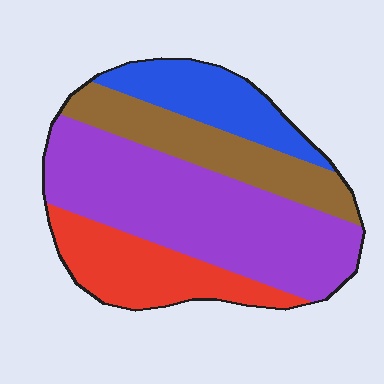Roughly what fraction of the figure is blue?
Blue covers 16% of the figure.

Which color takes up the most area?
Purple, at roughly 45%.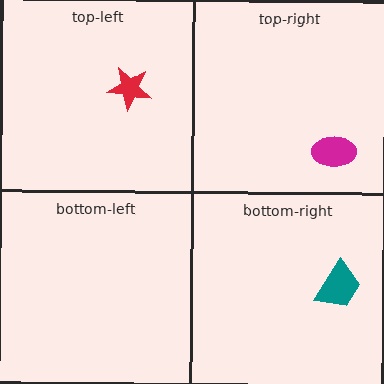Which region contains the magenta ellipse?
The top-right region.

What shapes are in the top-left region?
The red star.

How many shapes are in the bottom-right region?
1.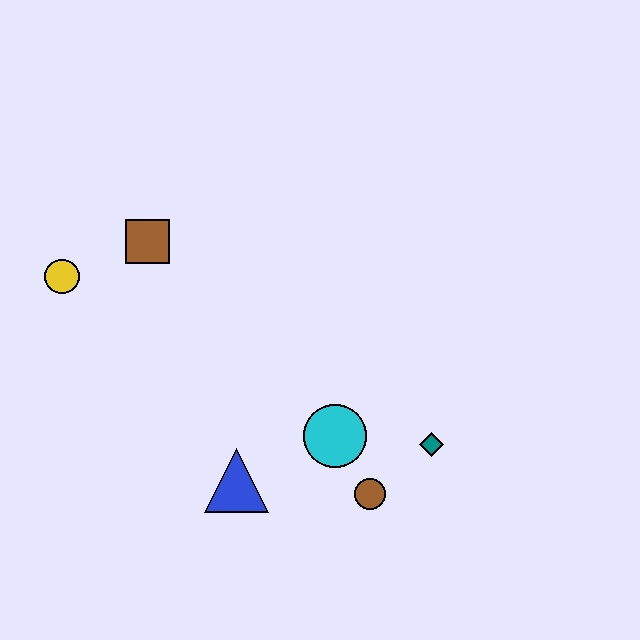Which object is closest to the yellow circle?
The brown square is closest to the yellow circle.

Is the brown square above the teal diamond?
Yes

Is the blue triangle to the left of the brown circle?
Yes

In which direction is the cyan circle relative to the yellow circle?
The cyan circle is to the right of the yellow circle.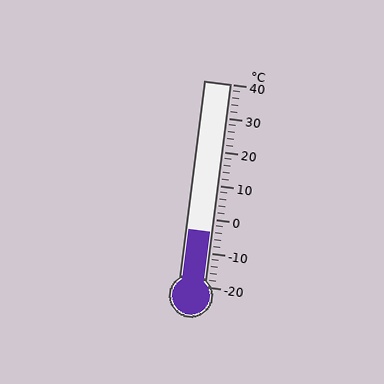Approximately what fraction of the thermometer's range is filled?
The thermometer is filled to approximately 25% of its range.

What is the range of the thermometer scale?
The thermometer scale ranges from -20°C to 40°C.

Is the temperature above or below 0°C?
The temperature is below 0°C.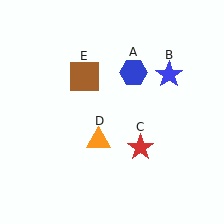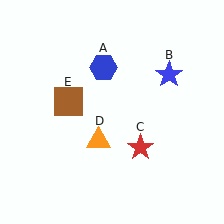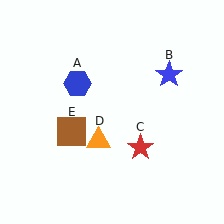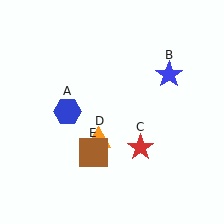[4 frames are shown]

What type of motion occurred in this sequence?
The blue hexagon (object A), brown square (object E) rotated counterclockwise around the center of the scene.